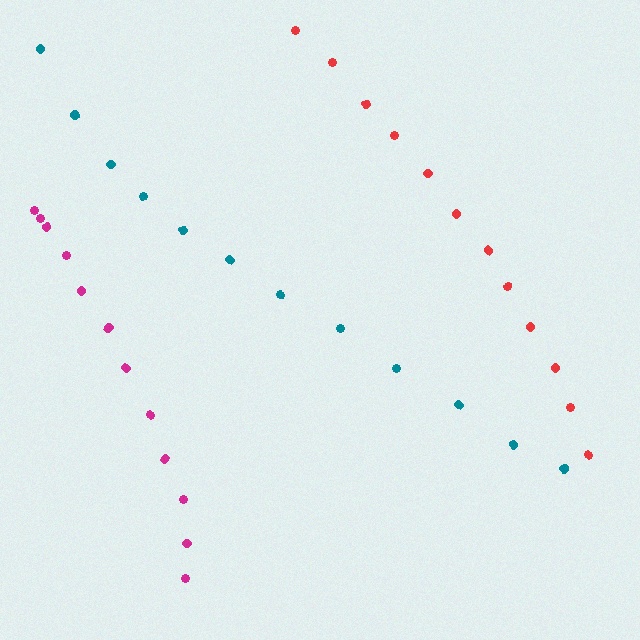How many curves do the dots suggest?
There are 3 distinct paths.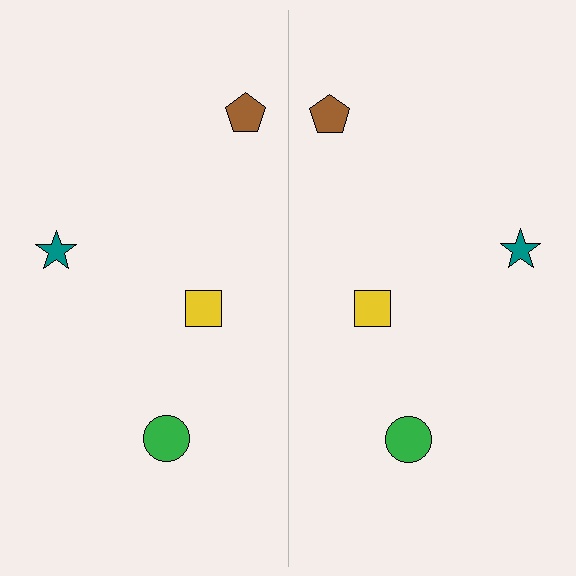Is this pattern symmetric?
Yes, this pattern has bilateral (reflection) symmetry.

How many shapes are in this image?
There are 8 shapes in this image.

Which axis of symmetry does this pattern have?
The pattern has a vertical axis of symmetry running through the center of the image.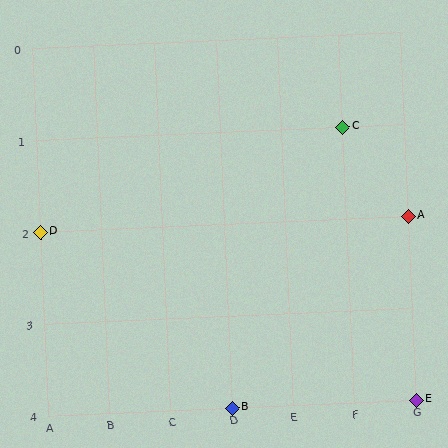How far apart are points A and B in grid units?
Points A and B are 3 columns and 2 rows apart (about 3.6 grid units diagonally).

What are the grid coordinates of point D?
Point D is at grid coordinates (A, 2).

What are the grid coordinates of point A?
Point A is at grid coordinates (G, 2).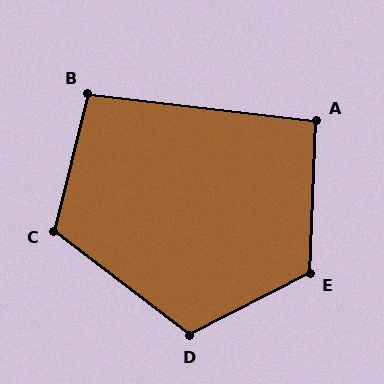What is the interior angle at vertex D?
Approximately 115 degrees (obtuse).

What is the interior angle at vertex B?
Approximately 97 degrees (obtuse).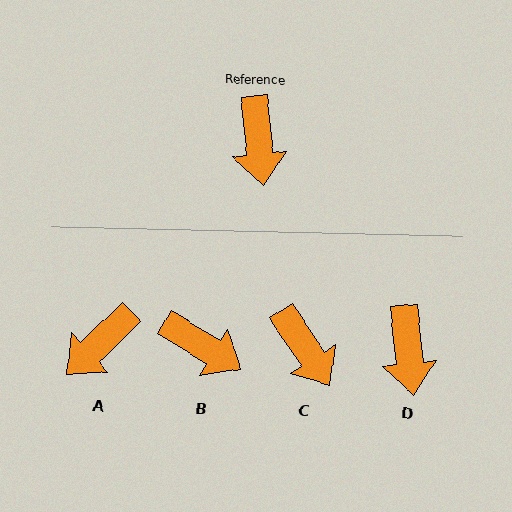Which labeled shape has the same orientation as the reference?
D.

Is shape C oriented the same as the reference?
No, it is off by about 28 degrees.